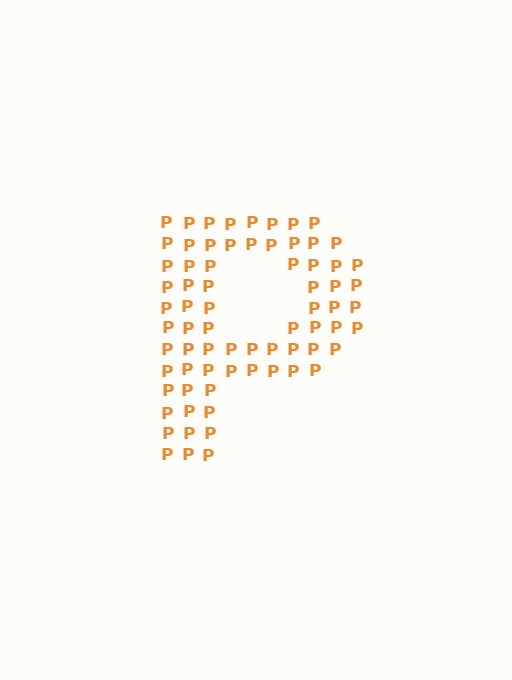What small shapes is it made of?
It is made of small letter P's.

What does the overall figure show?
The overall figure shows the letter P.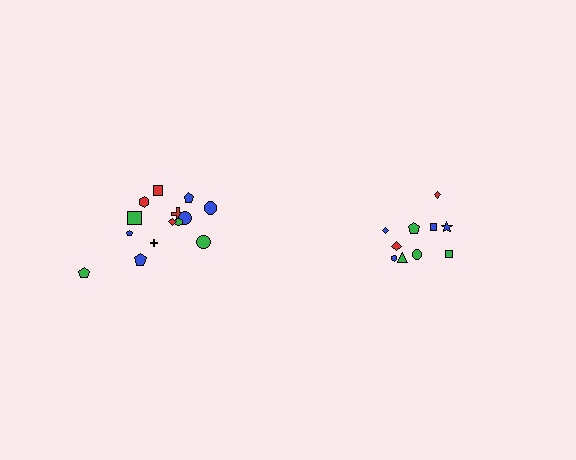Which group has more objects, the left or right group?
The left group.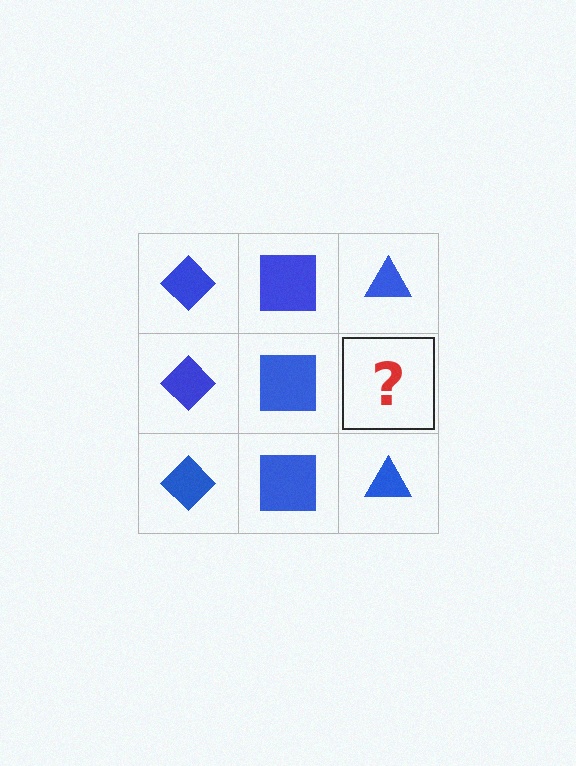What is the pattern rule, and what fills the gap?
The rule is that each column has a consistent shape. The gap should be filled with a blue triangle.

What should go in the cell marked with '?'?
The missing cell should contain a blue triangle.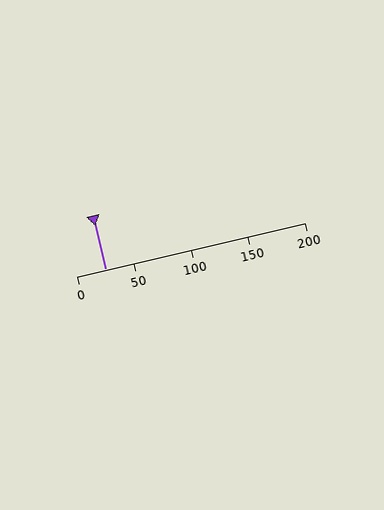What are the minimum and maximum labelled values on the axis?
The axis runs from 0 to 200.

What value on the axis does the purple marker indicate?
The marker indicates approximately 25.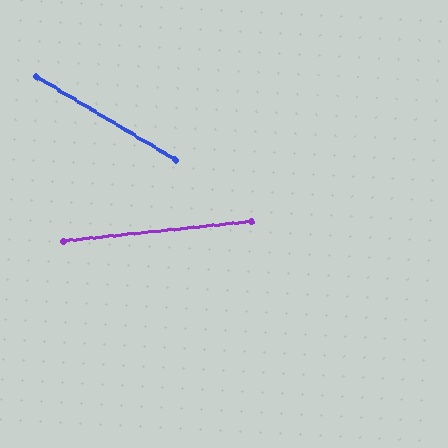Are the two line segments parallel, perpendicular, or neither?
Neither parallel nor perpendicular — they differ by about 37°.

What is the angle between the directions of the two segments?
Approximately 37 degrees.